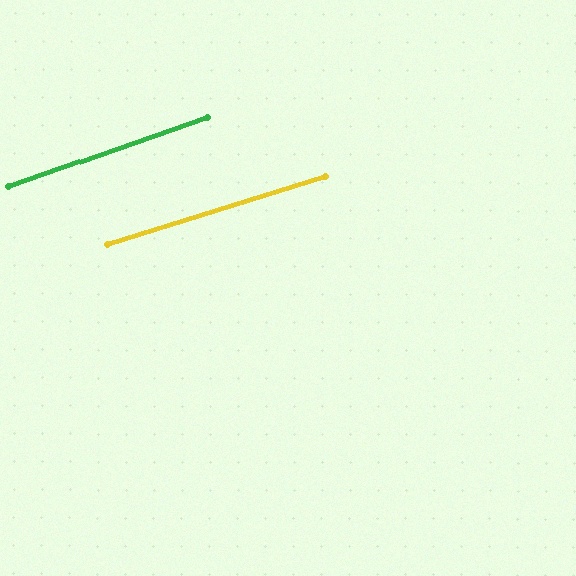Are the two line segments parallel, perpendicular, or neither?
Parallel — their directions differ by only 1.9°.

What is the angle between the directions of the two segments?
Approximately 2 degrees.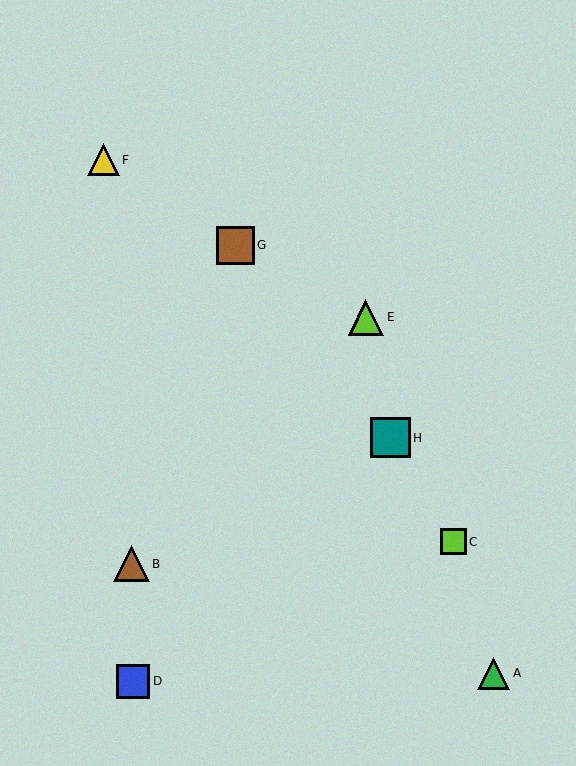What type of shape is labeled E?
Shape E is a lime triangle.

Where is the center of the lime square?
The center of the lime square is at (453, 542).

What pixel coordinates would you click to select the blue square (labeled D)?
Click at (133, 681) to select the blue square D.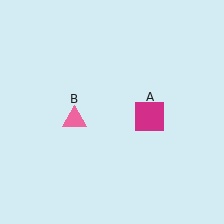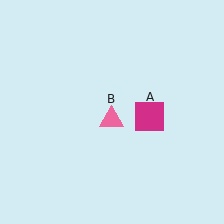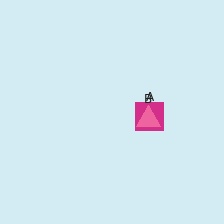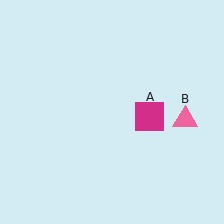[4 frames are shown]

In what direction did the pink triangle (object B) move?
The pink triangle (object B) moved right.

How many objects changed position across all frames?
1 object changed position: pink triangle (object B).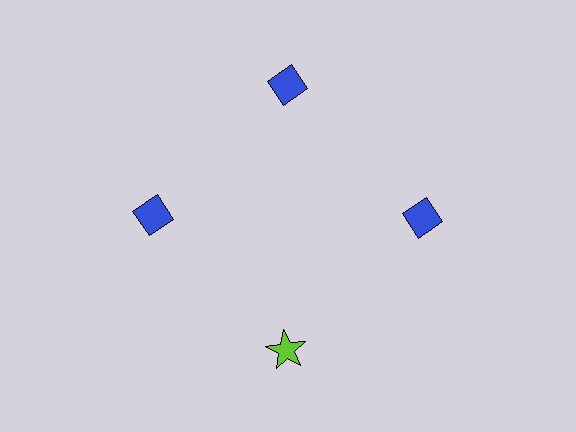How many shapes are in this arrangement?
There are 4 shapes arranged in a ring pattern.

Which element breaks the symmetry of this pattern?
The lime star at roughly the 6 o'clock position breaks the symmetry. All other shapes are blue diamonds.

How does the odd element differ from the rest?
It differs in both color (lime instead of blue) and shape (star instead of diamond).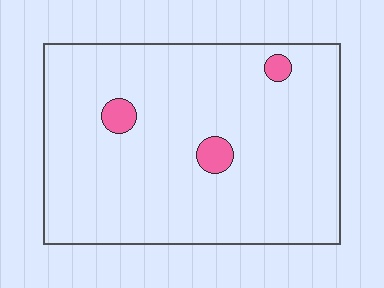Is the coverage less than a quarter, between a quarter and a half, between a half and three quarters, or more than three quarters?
Less than a quarter.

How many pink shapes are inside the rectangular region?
3.